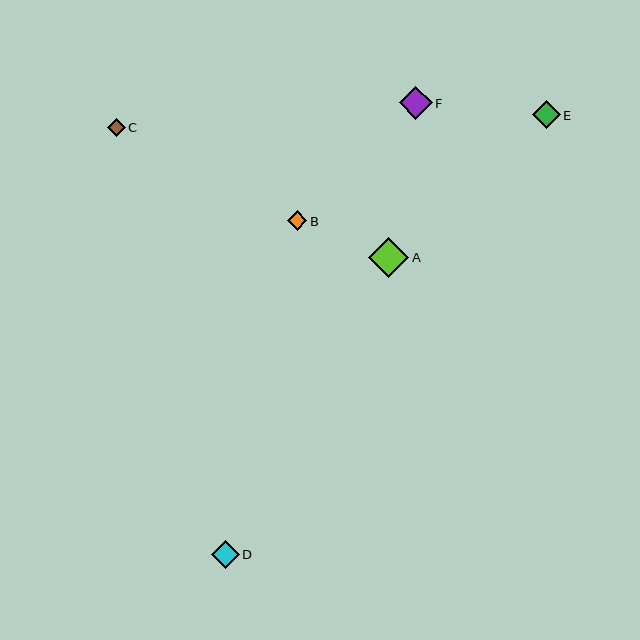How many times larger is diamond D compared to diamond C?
Diamond D is approximately 1.6 times the size of diamond C.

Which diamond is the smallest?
Diamond C is the smallest with a size of approximately 18 pixels.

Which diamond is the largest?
Diamond A is the largest with a size of approximately 40 pixels.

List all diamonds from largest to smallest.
From largest to smallest: A, F, E, D, B, C.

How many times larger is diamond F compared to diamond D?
Diamond F is approximately 1.2 times the size of diamond D.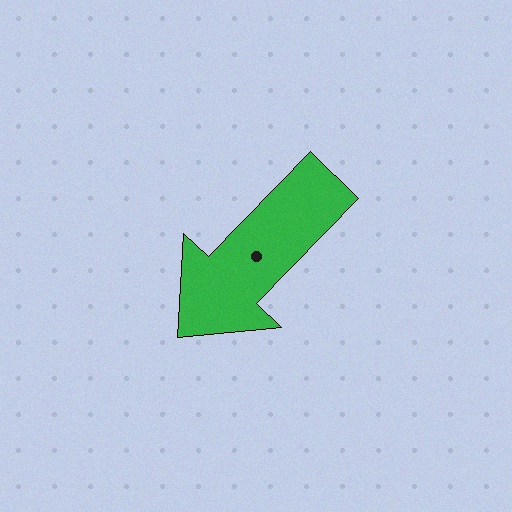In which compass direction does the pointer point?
Southwest.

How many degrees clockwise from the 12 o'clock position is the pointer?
Approximately 224 degrees.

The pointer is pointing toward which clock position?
Roughly 7 o'clock.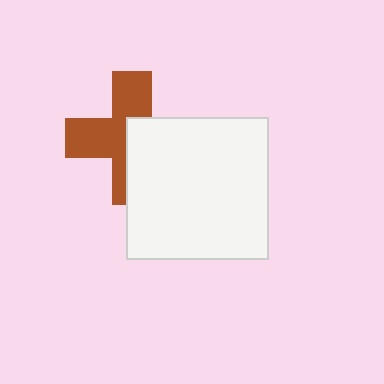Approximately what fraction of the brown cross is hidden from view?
Roughly 46% of the brown cross is hidden behind the white square.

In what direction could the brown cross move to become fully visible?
The brown cross could move toward the upper-left. That would shift it out from behind the white square entirely.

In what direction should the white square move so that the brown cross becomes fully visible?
The white square should move toward the lower-right. That is the shortest direction to clear the overlap and leave the brown cross fully visible.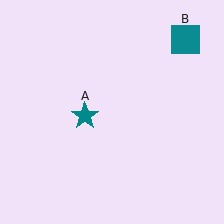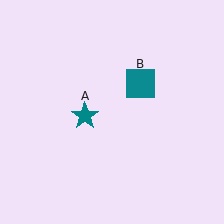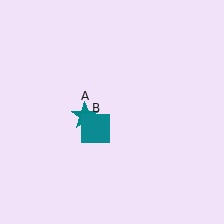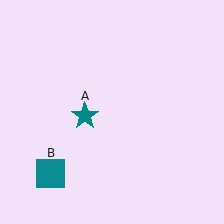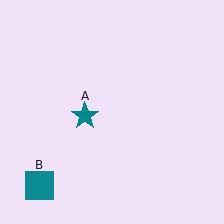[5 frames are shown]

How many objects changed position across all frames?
1 object changed position: teal square (object B).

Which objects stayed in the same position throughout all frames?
Teal star (object A) remained stationary.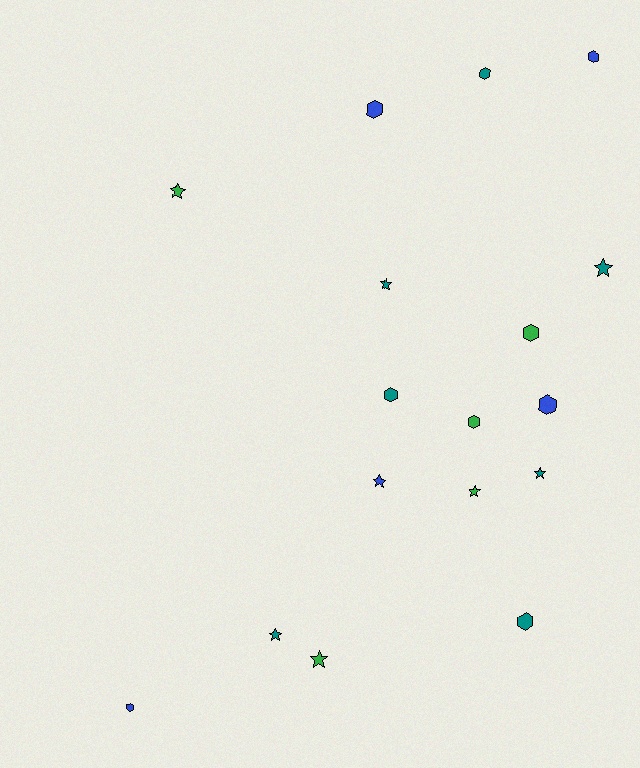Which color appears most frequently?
Teal, with 7 objects.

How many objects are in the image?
There are 17 objects.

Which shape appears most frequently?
Hexagon, with 9 objects.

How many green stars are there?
There are 3 green stars.